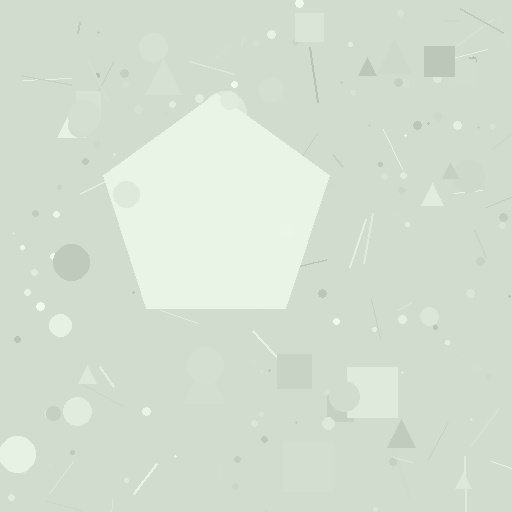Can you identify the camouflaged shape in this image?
The camouflaged shape is a pentagon.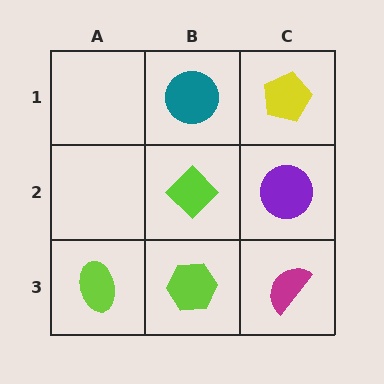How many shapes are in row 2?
2 shapes.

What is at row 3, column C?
A magenta semicircle.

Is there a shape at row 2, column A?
No, that cell is empty.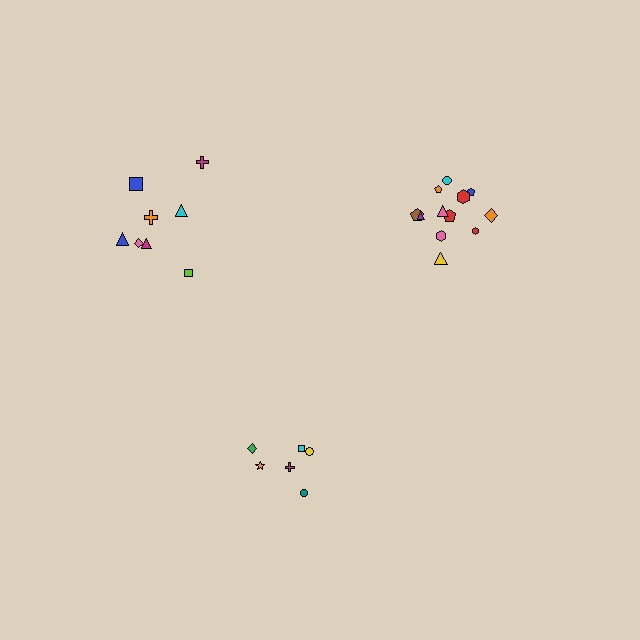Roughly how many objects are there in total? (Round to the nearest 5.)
Roughly 25 objects in total.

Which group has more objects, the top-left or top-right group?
The top-right group.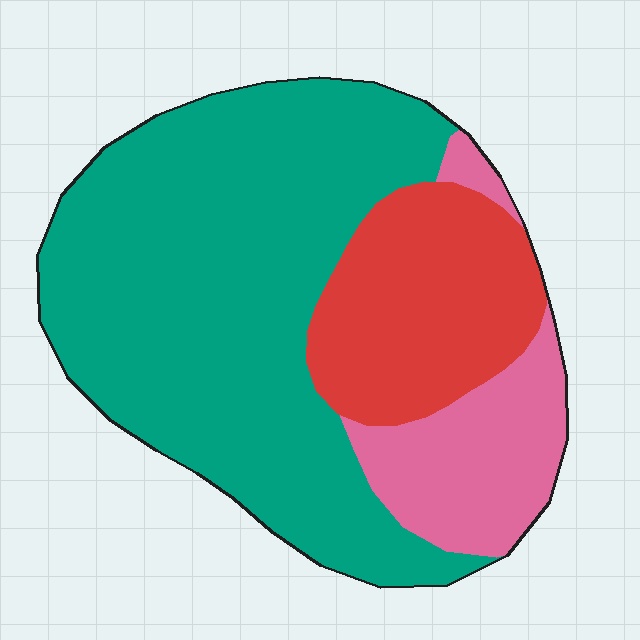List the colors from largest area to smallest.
From largest to smallest: teal, red, pink.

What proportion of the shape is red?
Red takes up about one fifth (1/5) of the shape.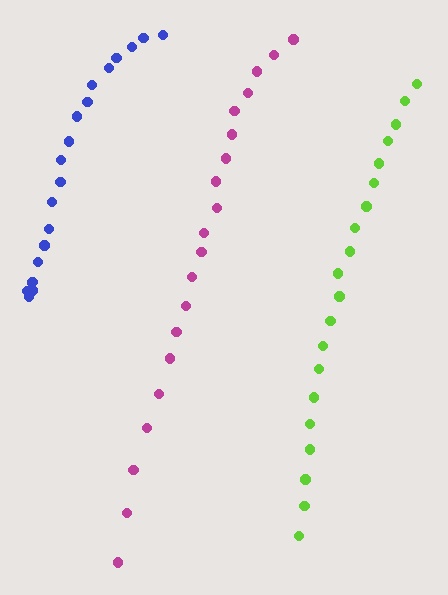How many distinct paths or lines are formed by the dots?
There are 3 distinct paths.